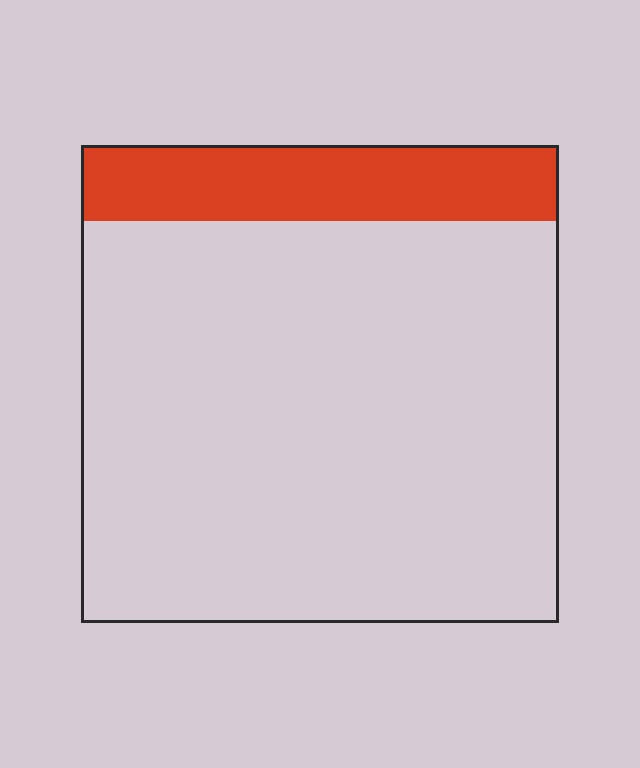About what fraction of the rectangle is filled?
About one sixth (1/6).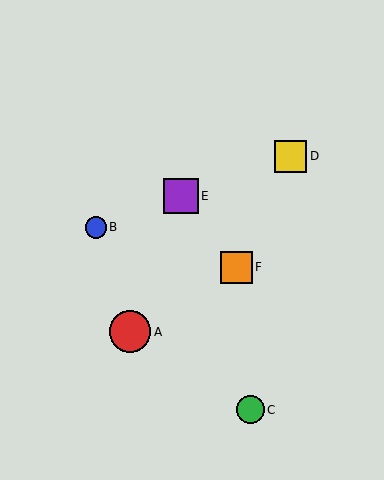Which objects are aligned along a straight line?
Objects B, D, E are aligned along a straight line.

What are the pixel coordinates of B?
Object B is at (96, 227).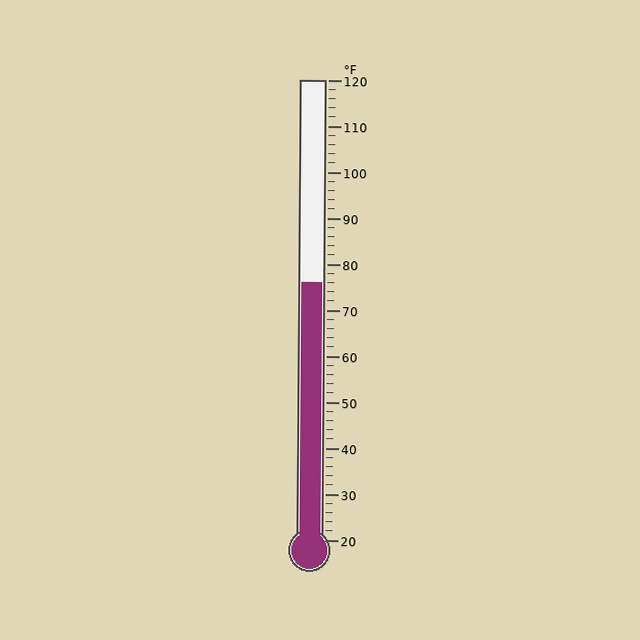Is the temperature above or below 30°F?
The temperature is above 30°F.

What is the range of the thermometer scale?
The thermometer scale ranges from 20°F to 120°F.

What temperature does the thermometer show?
The thermometer shows approximately 76°F.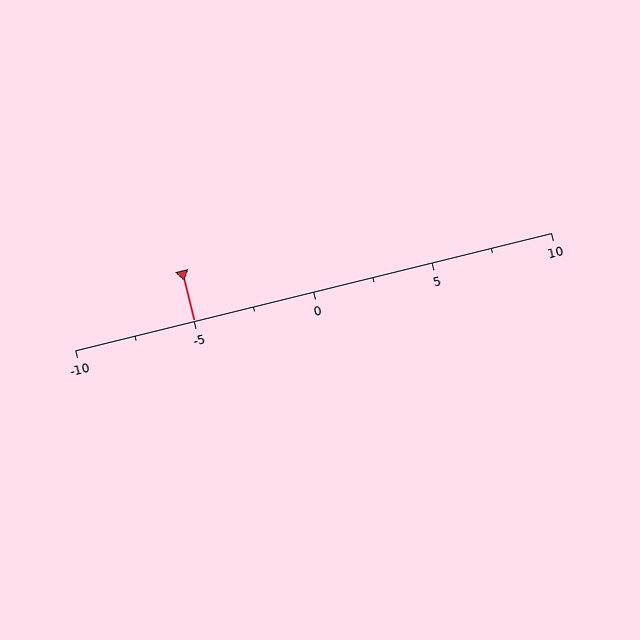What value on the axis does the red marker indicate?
The marker indicates approximately -5.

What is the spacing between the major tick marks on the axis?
The major ticks are spaced 5 apart.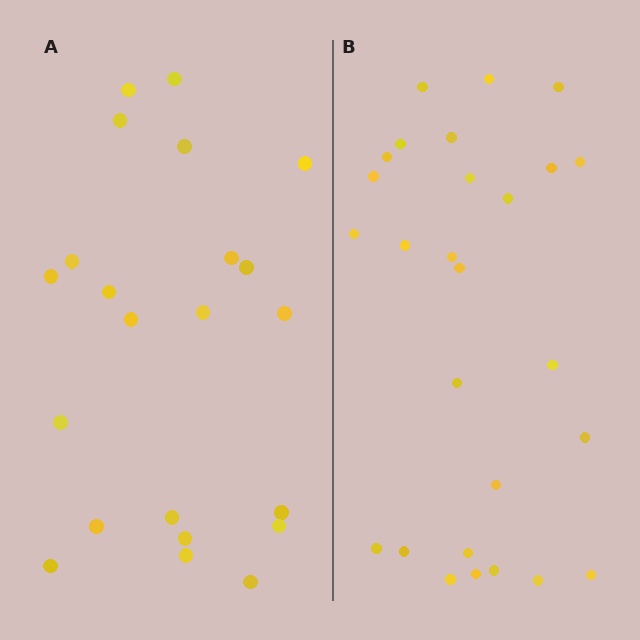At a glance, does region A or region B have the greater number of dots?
Region B (the right region) has more dots.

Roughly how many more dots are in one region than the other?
Region B has about 5 more dots than region A.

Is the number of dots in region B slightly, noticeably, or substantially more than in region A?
Region B has only slightly more — the two regions are fairly close. The ratio is roughly 1.2 to 1.